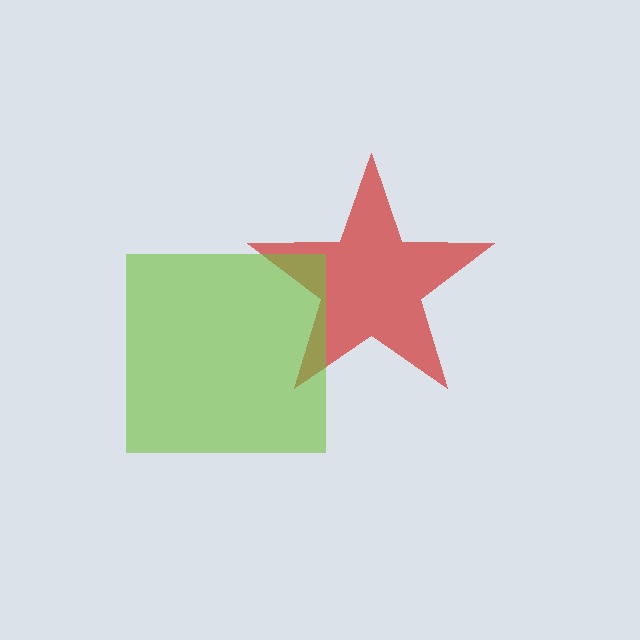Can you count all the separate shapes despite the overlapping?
Yes, there are 2 separate shapes.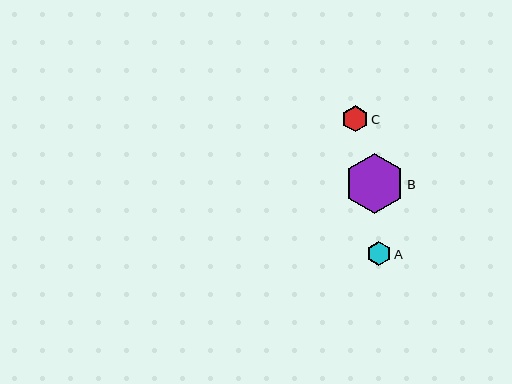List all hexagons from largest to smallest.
From largest to smallest: B, C, A.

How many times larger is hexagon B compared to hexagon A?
Hexagon B is approximately 2.5 times the size of hexagon A.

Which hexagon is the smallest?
Hexagon A is the smallest with a size of approximately 24 pixels.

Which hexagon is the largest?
Hexagon B is the largest with a size of approximately 60 pixels.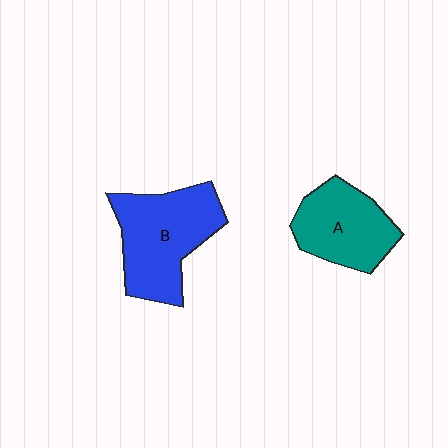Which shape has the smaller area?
Shape A (teal).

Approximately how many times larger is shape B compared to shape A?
Approximately 1.3 times.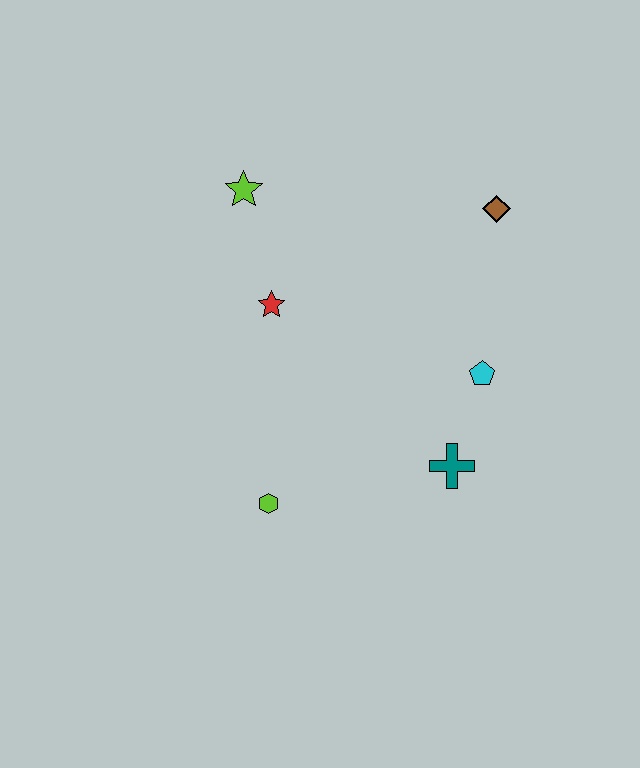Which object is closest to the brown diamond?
The cyan pentagon is closest to the brown diamond.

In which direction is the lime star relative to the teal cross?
The lime star is above the teal cross.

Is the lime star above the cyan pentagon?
Yes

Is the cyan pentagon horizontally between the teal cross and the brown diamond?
Yes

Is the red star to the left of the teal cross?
Yes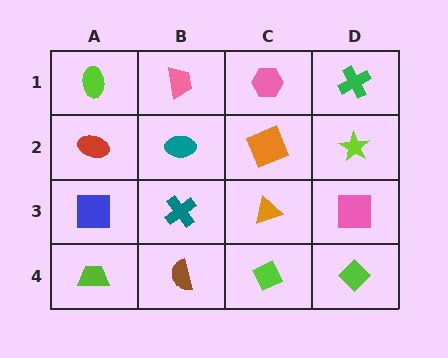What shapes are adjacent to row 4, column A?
A blue square (row 3, column A), a brown semicircle (row 4, column B).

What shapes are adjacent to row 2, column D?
A green cross (row 1, column D), a pink square (row 3, column D), an orange square (row 2, column C).